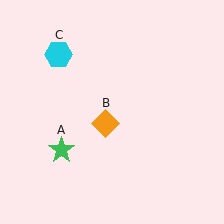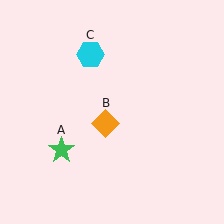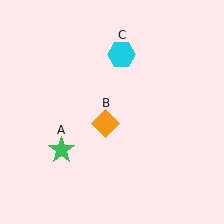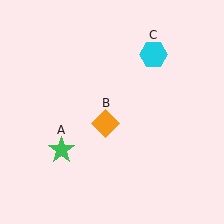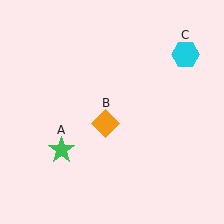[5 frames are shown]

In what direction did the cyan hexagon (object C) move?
The cyan hexagon (object C) moved right.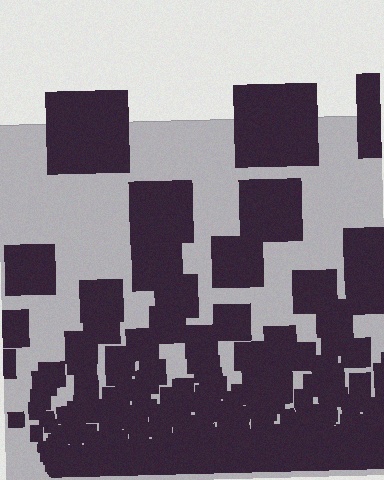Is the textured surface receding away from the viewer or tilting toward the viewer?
The surface appears to tilt toward the viewer. Texture elements get larger and sparser toward the top.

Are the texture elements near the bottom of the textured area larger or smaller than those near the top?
Smaller. The gradient is inverted — elements near the bottom are smaller and denser.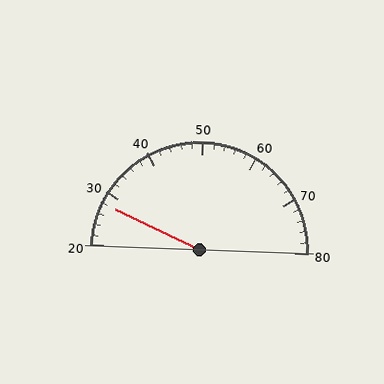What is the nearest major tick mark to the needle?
The nearest major tick mark is 30.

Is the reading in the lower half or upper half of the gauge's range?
The reading is in the lower half of the range (20 to 80).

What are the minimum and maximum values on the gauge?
The gauge ranges from 20 to 80.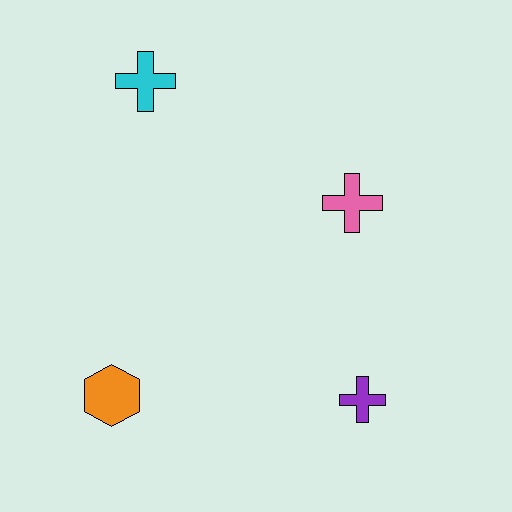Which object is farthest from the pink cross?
The orange hexagon is farthest from the pink cross.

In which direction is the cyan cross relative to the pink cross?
The cyan cross is to the left of the pink cross.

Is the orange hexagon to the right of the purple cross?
No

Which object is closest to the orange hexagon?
The purple cross is closest to the orange hexagon.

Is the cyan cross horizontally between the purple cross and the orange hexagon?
Yes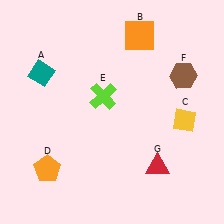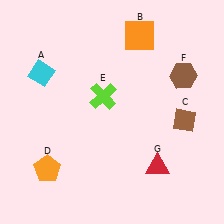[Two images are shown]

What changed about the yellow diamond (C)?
In Image 1, C is yellow. In Image 2, it changed to brown.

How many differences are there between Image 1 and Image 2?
There are 2 differences between the two images.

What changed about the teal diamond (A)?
In Image 1, A is teal. In Image 2, it changed to cyan.